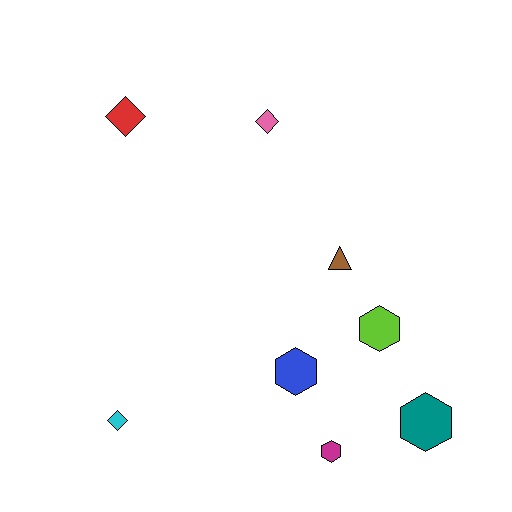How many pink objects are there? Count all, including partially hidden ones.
There is 1 pink object.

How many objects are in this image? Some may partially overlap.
There are 8 objects.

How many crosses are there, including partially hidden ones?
There are no crosses.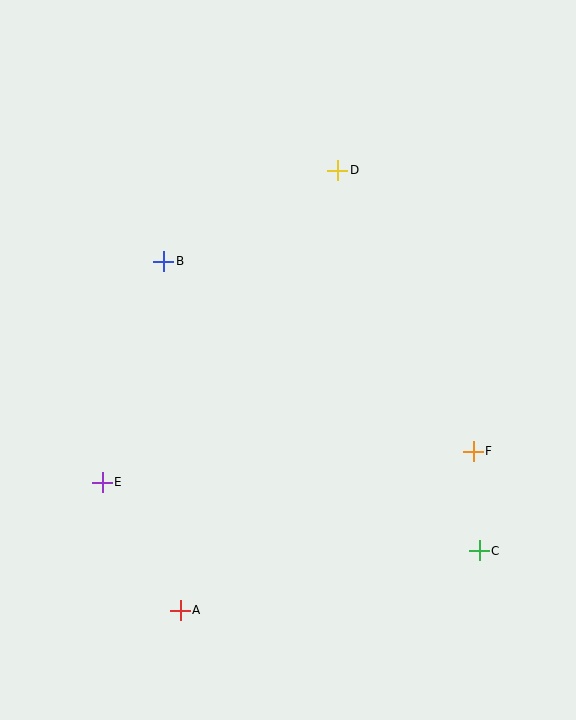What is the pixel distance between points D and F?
The distance between D and F is 312 pixels.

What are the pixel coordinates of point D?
Point D is at (338, 170).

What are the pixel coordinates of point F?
Point F is at (473, 451).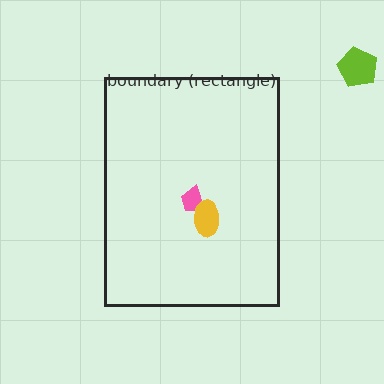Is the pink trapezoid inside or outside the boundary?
Inside.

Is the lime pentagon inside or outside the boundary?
Outside.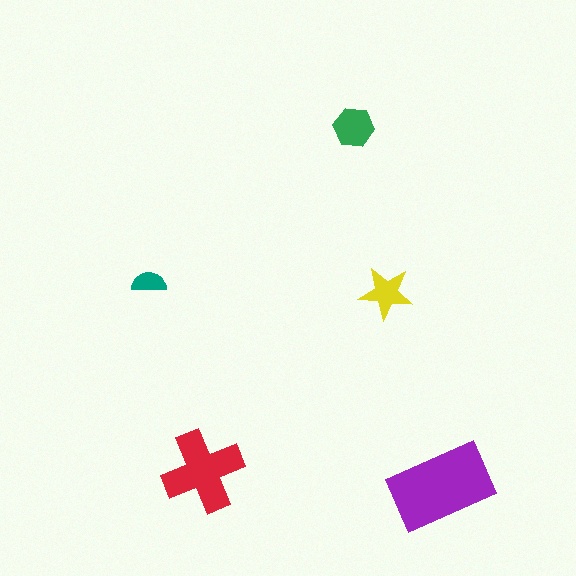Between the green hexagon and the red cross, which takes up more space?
The red cross.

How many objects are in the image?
There are 5 objects in the image.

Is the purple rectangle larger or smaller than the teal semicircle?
Larger.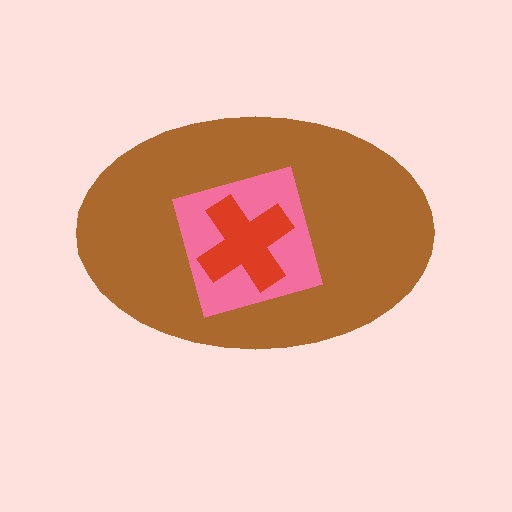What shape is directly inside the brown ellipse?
The pink diamond.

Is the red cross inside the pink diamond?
Yes.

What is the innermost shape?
The red cross.